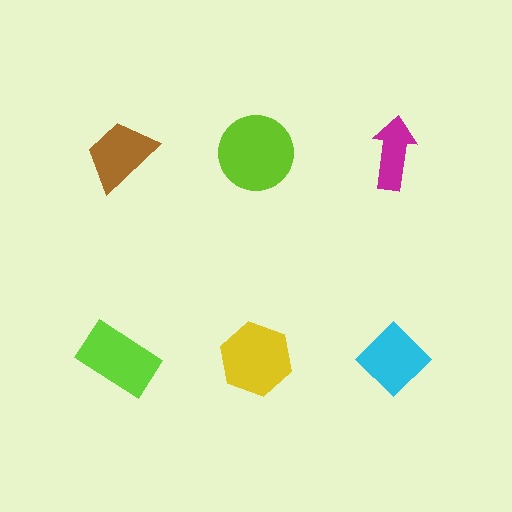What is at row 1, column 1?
A brown trapezoid.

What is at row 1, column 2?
A lime circle.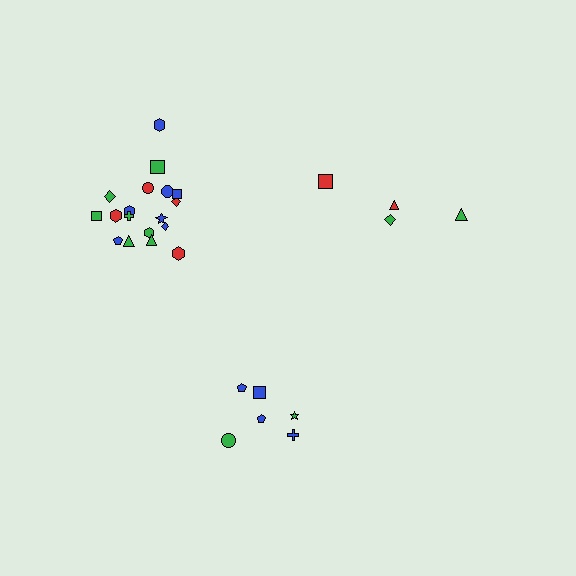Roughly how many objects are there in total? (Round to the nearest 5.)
Roughly 30 objects in total.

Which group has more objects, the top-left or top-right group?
The top-left group.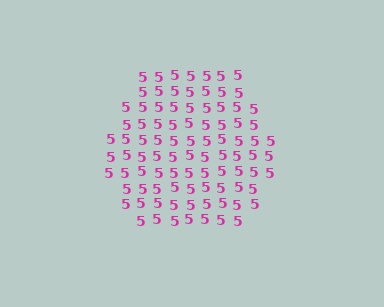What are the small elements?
The small elements are digit 5's.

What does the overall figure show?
The overall figure shows a hexagon.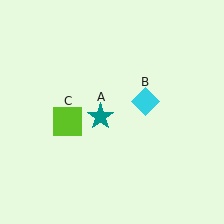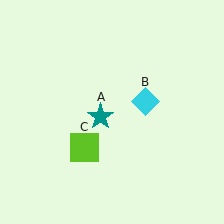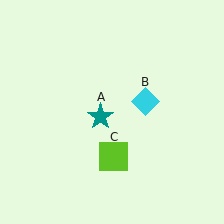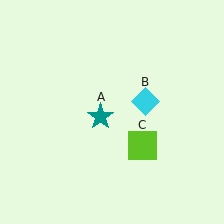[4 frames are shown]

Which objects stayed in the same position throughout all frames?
Teal star (object A) and cyan diamond (object B) remained stationary.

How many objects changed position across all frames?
1 object changed position: lime square (object C).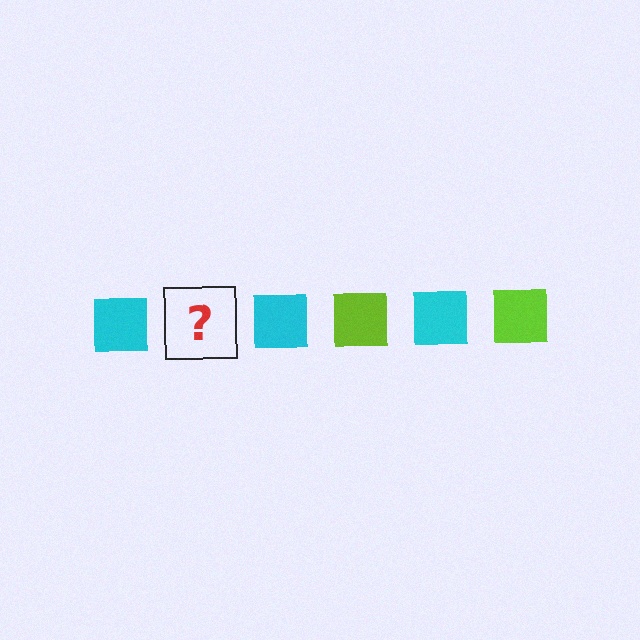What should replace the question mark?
The question mark should be replaced with a lime square.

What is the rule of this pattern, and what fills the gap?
The rule is that the pattern cycles through cyan, lime squares. The gap should be filled with a lime square.